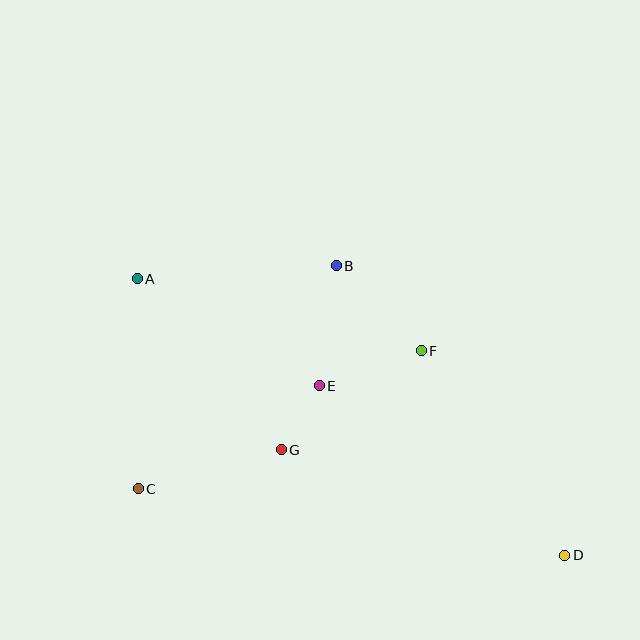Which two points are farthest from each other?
Points A and D are farthest from each other.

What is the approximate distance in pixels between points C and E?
The distance between C and E is approximately 208 pixels.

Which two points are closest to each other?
Points E and G are closest to each other.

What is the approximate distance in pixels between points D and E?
The distance between D and E is approximately 298 pixels.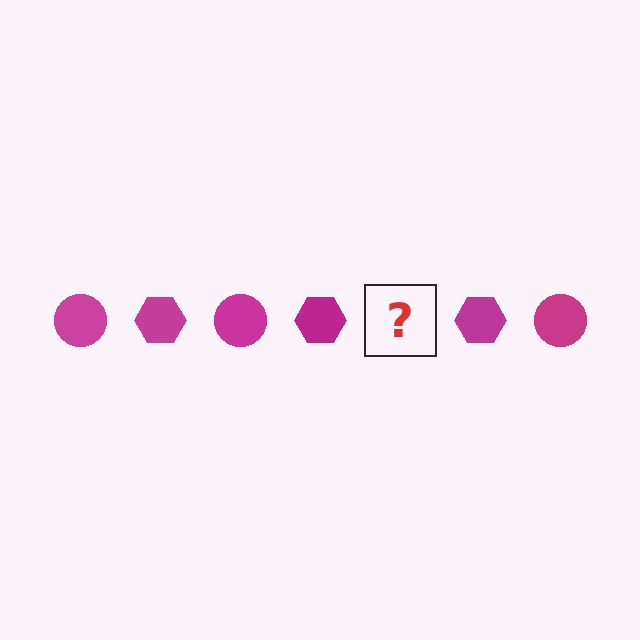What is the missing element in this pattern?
The missing element is a magenta circle.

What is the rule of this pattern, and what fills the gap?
The rule is that the pattern cycles through circle, hexagon shapes in magenta. The gap should be filled with a magenta circle.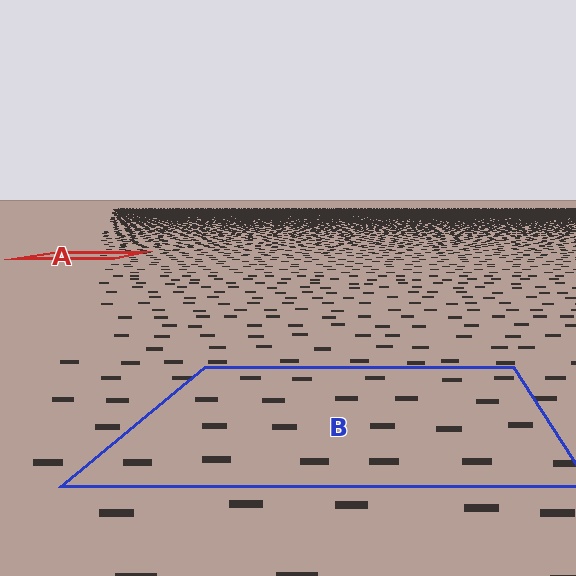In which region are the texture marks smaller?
The texture marks are smaller in region A, because it is farther away.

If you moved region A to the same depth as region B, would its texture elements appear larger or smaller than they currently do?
They would appear larger. At a closer depth, the same texture elements are projected at a bigger on-screen size.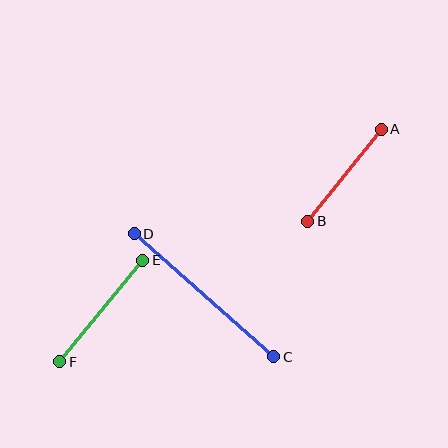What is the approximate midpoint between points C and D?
The midpoint is at approximately (204, 295) pixels.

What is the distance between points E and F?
The distance is approximately 131 pixels.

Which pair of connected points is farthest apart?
Points C and D are farthest apart.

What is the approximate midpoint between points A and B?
The midpoint is at approximately (345, 175) pixels.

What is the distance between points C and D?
The distance is approximately 186 pixels.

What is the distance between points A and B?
The distance is approximately 118 pixels.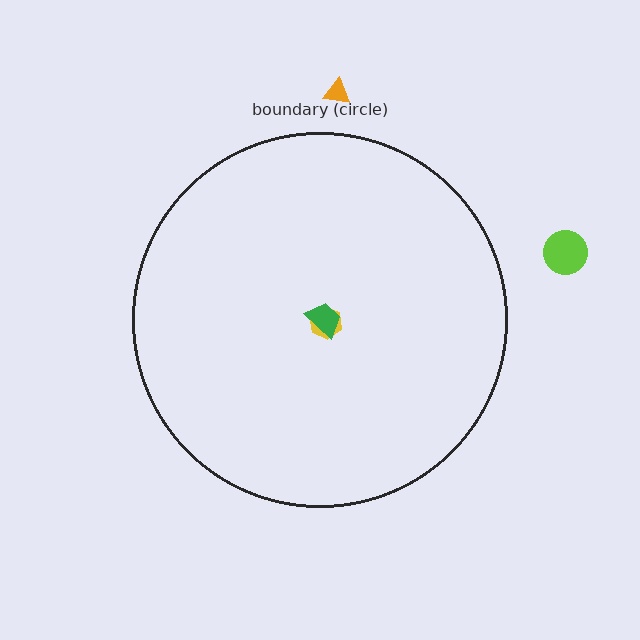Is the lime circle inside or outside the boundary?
Outside.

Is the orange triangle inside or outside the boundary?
Outside.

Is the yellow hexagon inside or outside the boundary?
Inside.